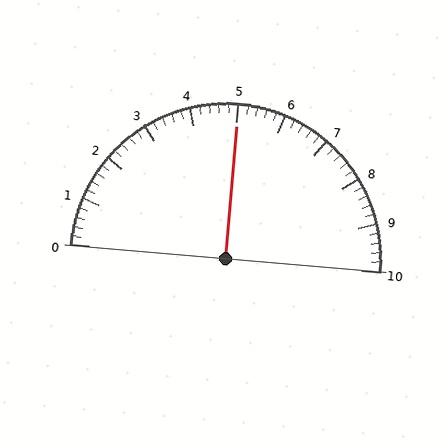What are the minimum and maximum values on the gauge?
The gauge ranges from 0 to 10.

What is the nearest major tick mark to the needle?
The nearest major tick mark is 5.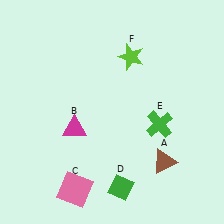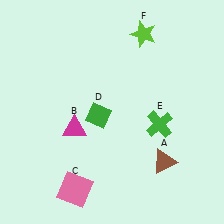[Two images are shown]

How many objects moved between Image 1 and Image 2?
2 objects moved between the two images.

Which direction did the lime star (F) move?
The lime star (F) moved up.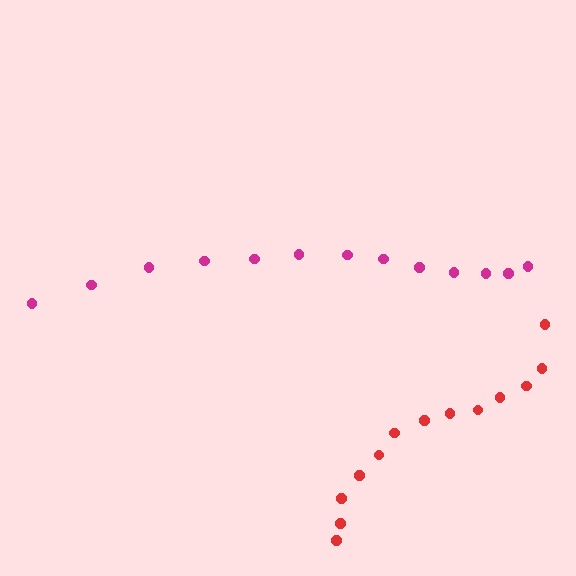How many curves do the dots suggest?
There are 2 distinct paths.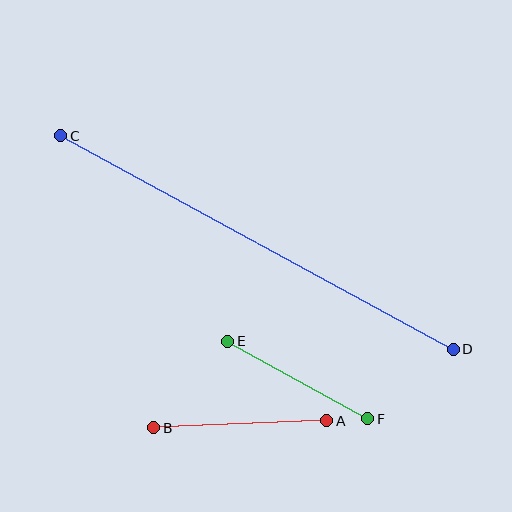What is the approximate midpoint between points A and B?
The midpoint is at approximately (240, 424) pixels.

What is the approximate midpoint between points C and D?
The midpoint is at approximately (257, 243) pixels.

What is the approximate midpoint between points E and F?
The midpoint is at approximately (298, 380) pixels.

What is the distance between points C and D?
The distance is approximately 447 pixels.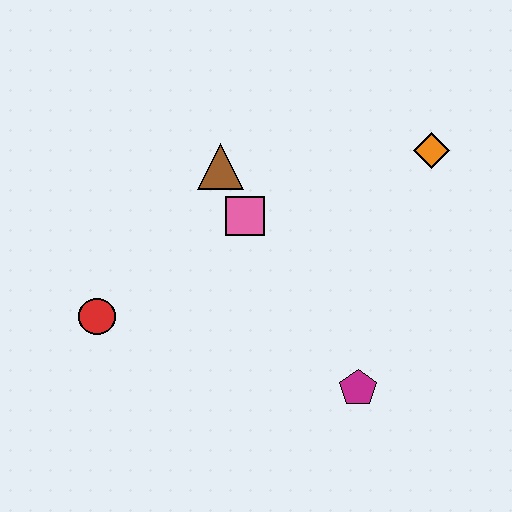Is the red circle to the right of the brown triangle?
No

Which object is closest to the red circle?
The pink square is closest to the red circle.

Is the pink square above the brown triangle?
No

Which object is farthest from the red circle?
The orange diamond is farthest from the red circle.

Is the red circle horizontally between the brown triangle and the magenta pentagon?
No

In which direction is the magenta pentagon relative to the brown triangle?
The magenta pentagon is below the brown triangle.